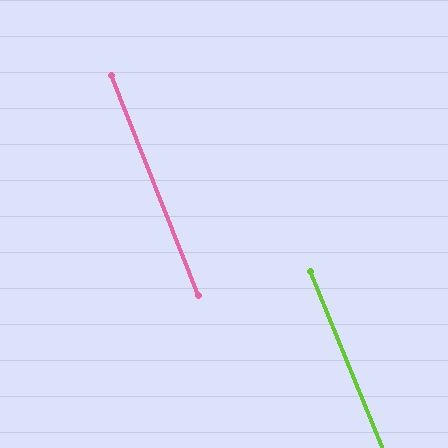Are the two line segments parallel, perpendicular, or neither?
Parallel — their directions differ by only 0.6°.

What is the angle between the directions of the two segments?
Approximately 1 degree.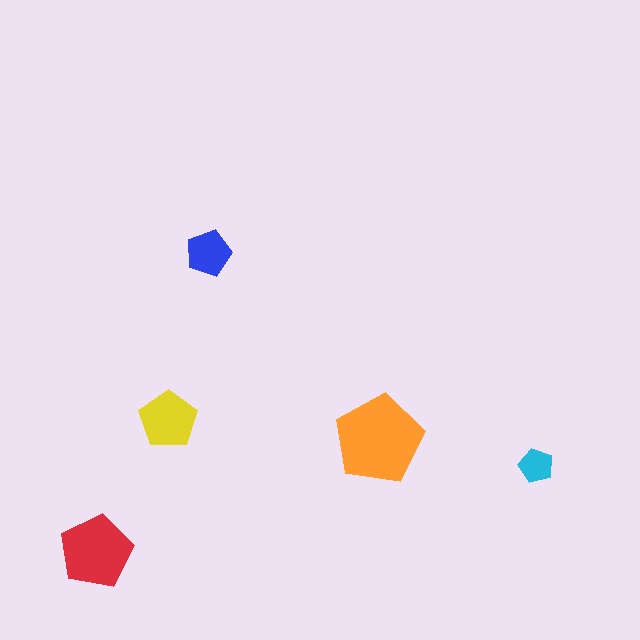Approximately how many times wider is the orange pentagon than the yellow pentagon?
About 1.5 times wider.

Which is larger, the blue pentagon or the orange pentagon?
The orange one.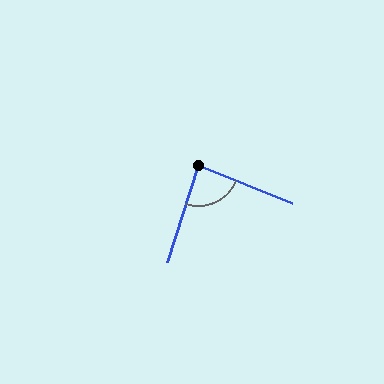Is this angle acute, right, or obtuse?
It is approximately a right angle.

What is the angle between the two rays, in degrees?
Approximately 86 degrees.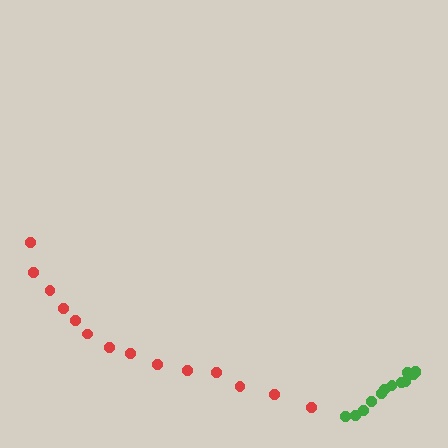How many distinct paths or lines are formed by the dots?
There are 2 distinct paths.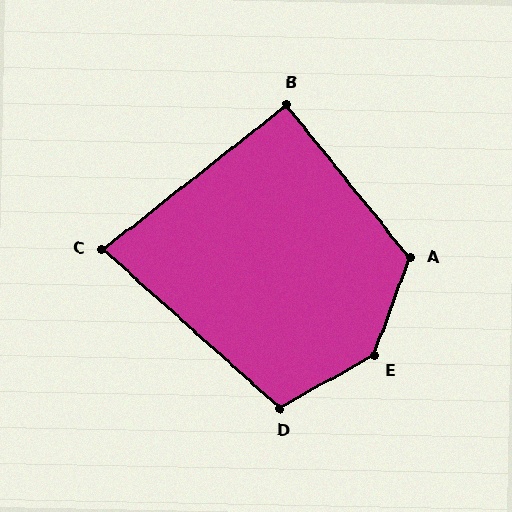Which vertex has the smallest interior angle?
C, at approximately 80 degrees.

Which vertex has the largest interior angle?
E, at approximately 140 degrees.